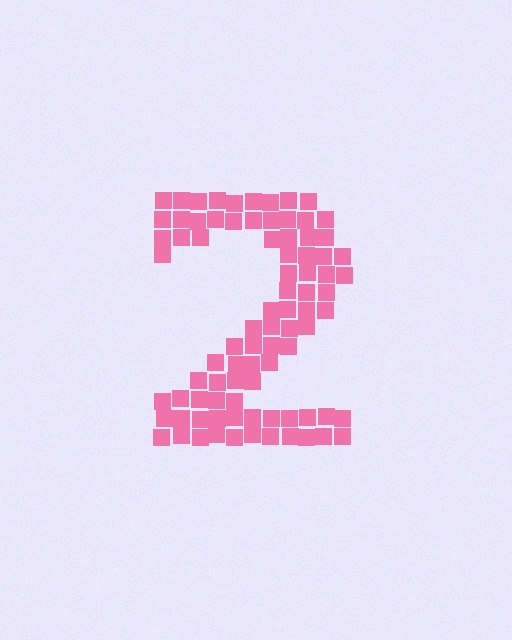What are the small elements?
The small elements are squares.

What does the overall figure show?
The overall figure shows the digit 2.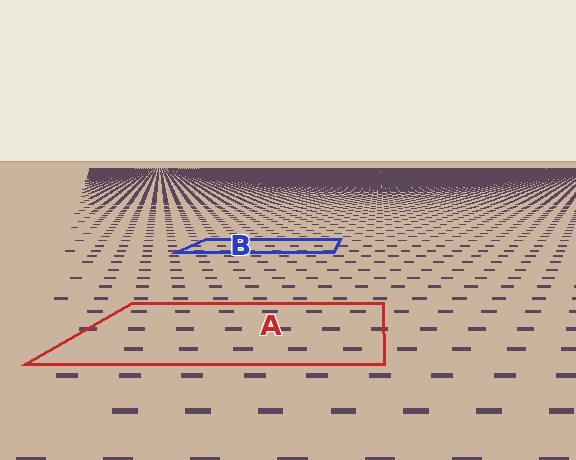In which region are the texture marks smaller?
The texture marks are smaller in region B, because it is farther away.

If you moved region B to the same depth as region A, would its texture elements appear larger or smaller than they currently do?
They would appear larger. At a closer depth, the same texture elements are projected at a bigger on-screen size.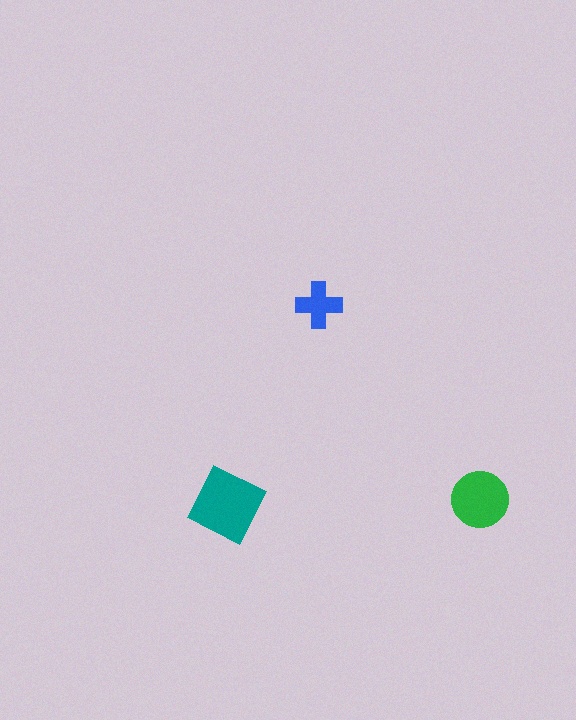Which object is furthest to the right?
The green circle is rightmost.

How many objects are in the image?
There are 3 objects in the image.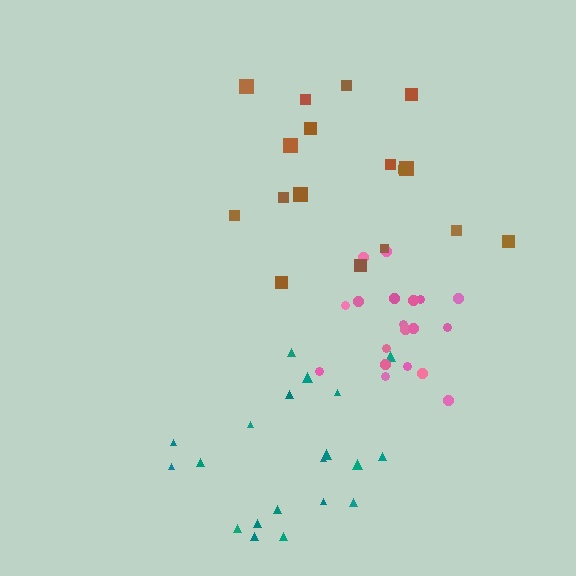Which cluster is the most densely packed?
Pink.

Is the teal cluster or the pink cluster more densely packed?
Pink.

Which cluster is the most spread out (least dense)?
Brown.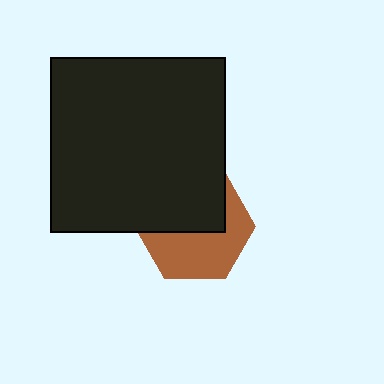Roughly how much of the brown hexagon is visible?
About half of it is visible (roughly 52%).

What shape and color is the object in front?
The object in front is a black square.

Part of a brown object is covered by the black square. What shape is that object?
It is a hexagon.